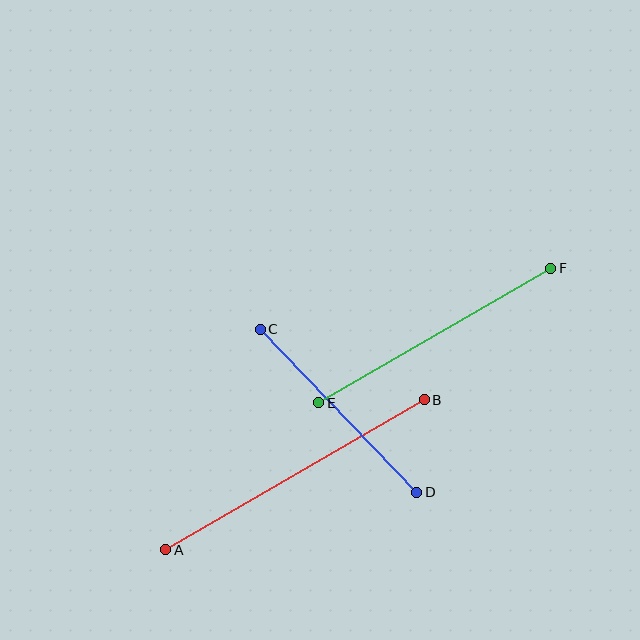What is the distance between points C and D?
The distance is approximately 226 pixels.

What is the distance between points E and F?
The distance is approximately 268 pixels.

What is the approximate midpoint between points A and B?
The midpoint is at approximately (295, 475) pixels.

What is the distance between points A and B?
The distance is approximately 299 pixels.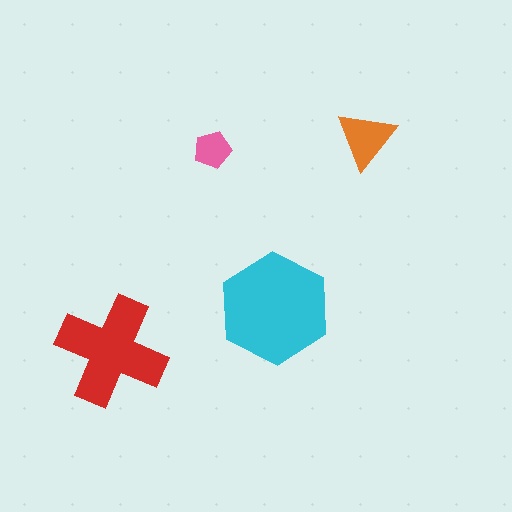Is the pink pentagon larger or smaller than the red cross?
Smaller.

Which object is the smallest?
The pink pentagon.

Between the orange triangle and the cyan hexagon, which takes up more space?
The cyan hexagon.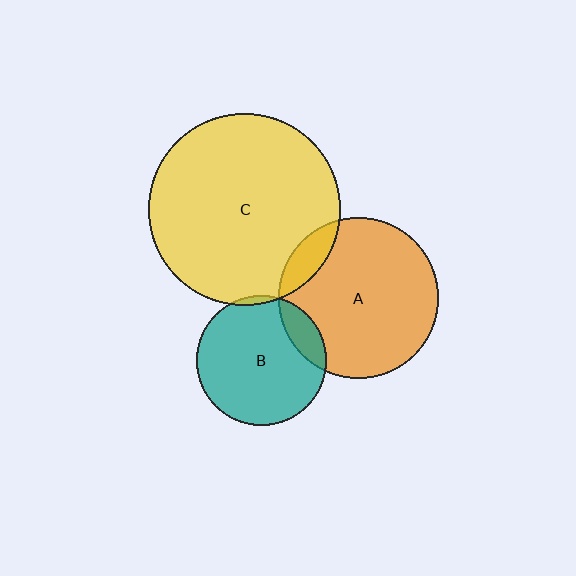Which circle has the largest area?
Circle C (yellow).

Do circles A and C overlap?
Yes.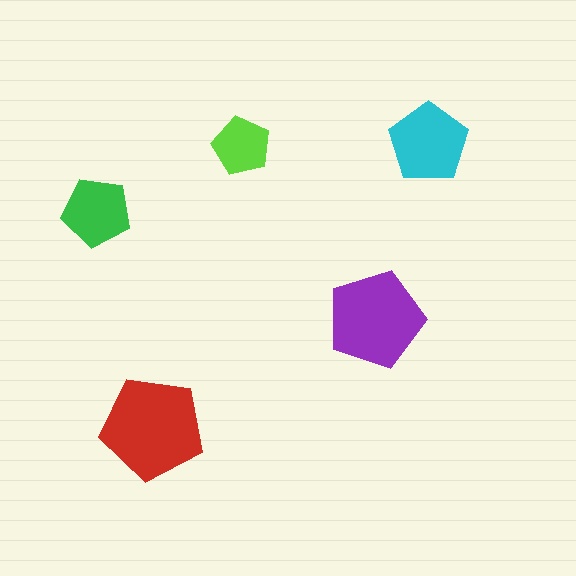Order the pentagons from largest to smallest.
the red one, the purple one, the cyan one, the green one, the lime one.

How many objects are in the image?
There are 5 objects in the image.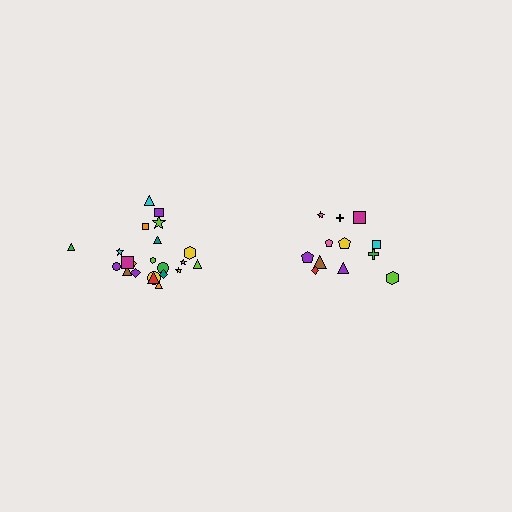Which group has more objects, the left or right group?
The left group.